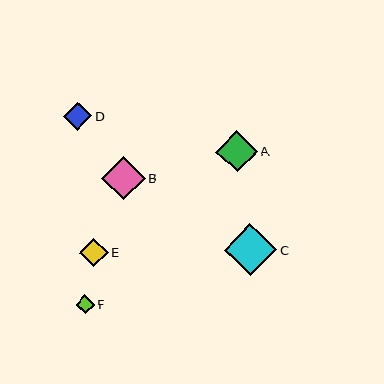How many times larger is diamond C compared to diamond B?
Diamond C is approximately 1.2 times the size of diamond B.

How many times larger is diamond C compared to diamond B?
Diamond C is approximately 1.2 times the size of diamond B.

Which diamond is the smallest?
Diamond F is the smallest with a size of approximately 18 pixels.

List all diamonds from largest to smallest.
From largest to smallest: C, B, A, E, D, F.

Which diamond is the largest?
Diamond C is the largest with a size of approximately 52 pixels.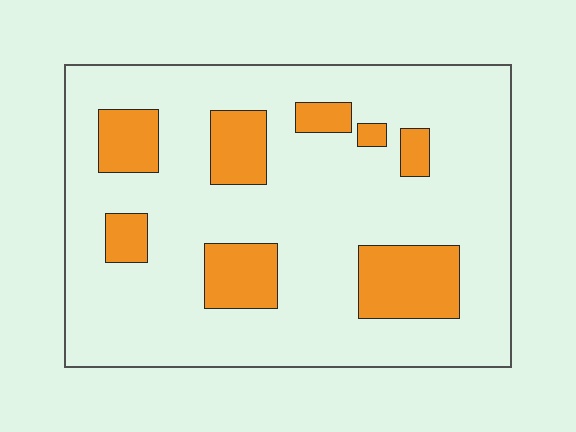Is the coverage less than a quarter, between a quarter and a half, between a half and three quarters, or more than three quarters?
Less than a quarter.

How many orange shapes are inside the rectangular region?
8.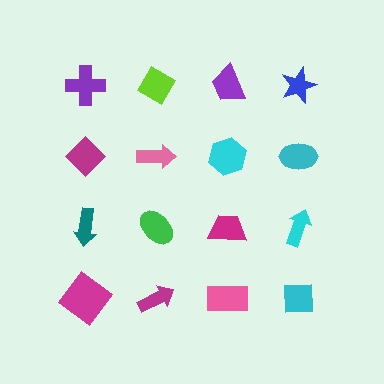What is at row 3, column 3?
A magenta trapezoid.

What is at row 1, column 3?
A purple trapezoid.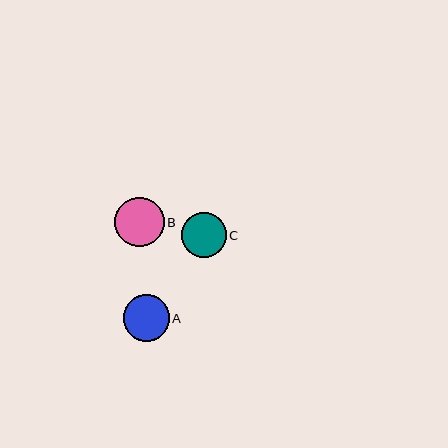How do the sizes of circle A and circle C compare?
Circle A and circle C are approximately the same size.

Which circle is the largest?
Circle B is the largest with a size of approximately 50 pixels.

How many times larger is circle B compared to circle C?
Circle B is approximately 1.1 times the size of circle C.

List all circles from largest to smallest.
From largest to smallest: B, A, C.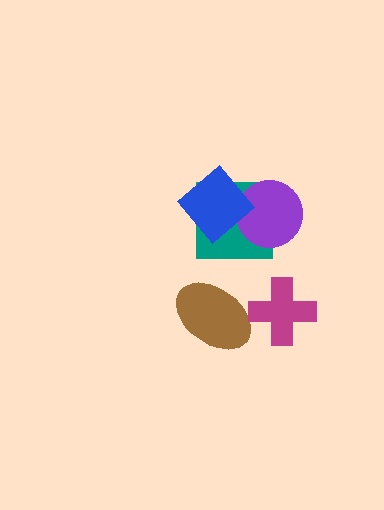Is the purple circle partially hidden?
Yes, it is partially covered by another shape.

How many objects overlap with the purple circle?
2 objects overlap with the purple circle.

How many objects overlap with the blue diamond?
2 objects overlap with the blue diamond.